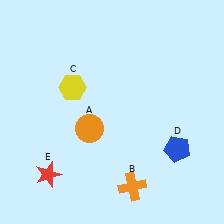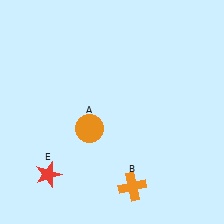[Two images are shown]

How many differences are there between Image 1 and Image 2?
There are 2 differences between the two images.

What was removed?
The yellow hexagon (C), the blue pentagon (D) were removed in Image 2.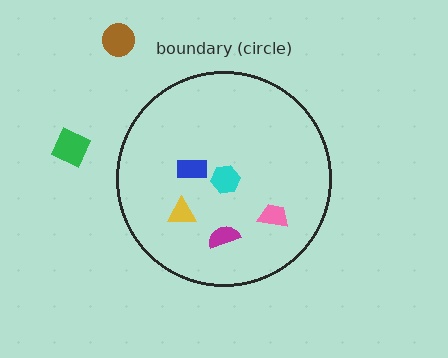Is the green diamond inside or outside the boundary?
Outside.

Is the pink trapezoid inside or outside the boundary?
Inside.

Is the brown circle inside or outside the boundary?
Outside.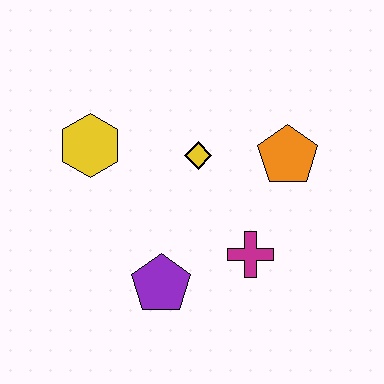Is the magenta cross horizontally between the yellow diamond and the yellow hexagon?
No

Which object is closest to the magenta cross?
The purple pentagon is closest to the magenta cross.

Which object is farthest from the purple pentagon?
The orange pentagon is farthest from the purple pentagon.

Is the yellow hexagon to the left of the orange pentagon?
Yes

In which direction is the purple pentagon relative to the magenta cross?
The purple pentagon is to the left of the magenta cross.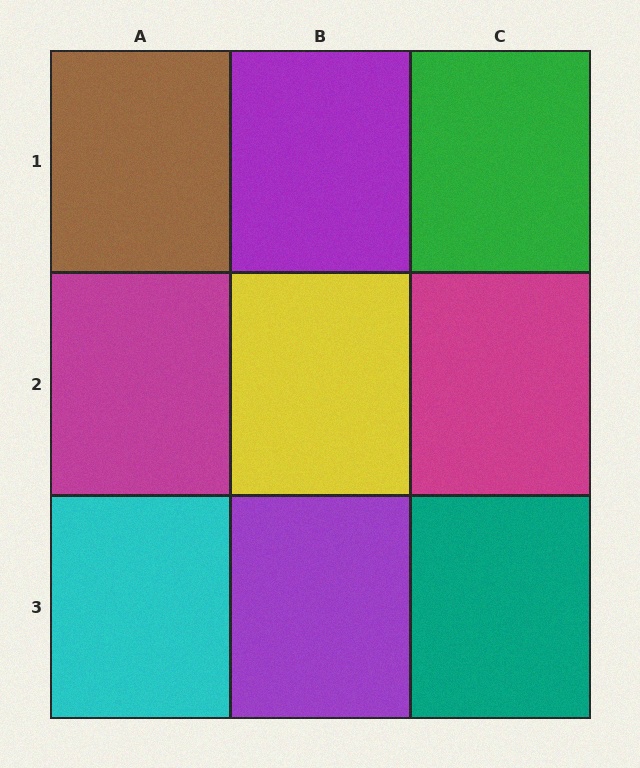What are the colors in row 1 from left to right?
Brown, purple, green.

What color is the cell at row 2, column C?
Magenta.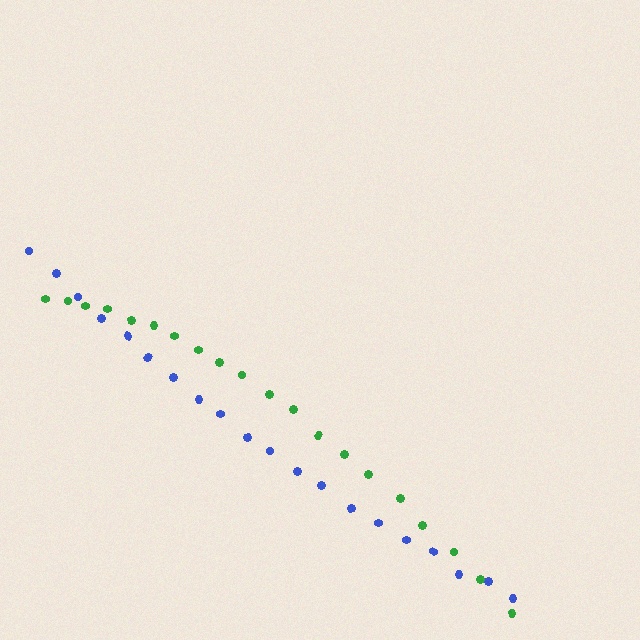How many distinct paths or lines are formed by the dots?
There are 2 distinct paths.